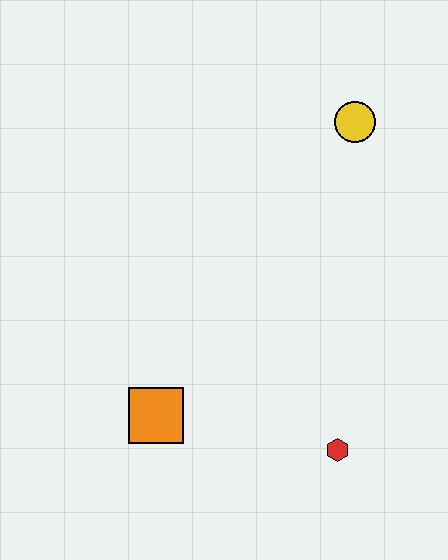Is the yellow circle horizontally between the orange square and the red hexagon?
No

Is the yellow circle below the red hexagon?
No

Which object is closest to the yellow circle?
The red hexagon is closest to the yellow circle.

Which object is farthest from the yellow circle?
The orange square is farthest from the yellow circle.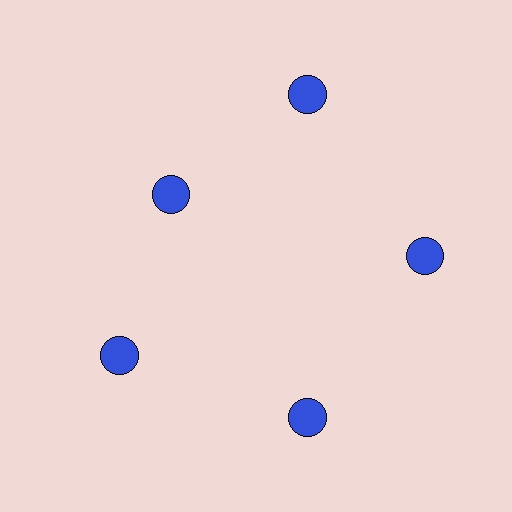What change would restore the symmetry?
The symmetry would be restored by moving it outward, back onto the ring so that all 5 circles sit at equal angles and equal distance from the center.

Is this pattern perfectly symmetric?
No. The 5 blue circles are arranged in a ring, but one element near the 10 o'clock position is pulled inward toward the center, breaking the 5-fold rotational symmetry.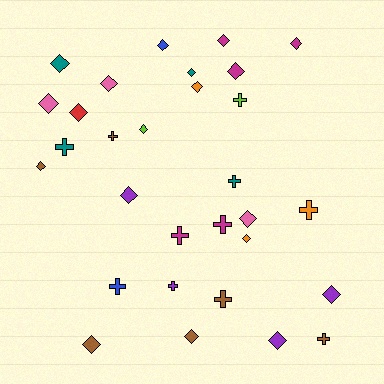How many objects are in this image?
There are 30 objects.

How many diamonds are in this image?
There are 19 diamonds.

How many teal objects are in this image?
There are 4 teal objects.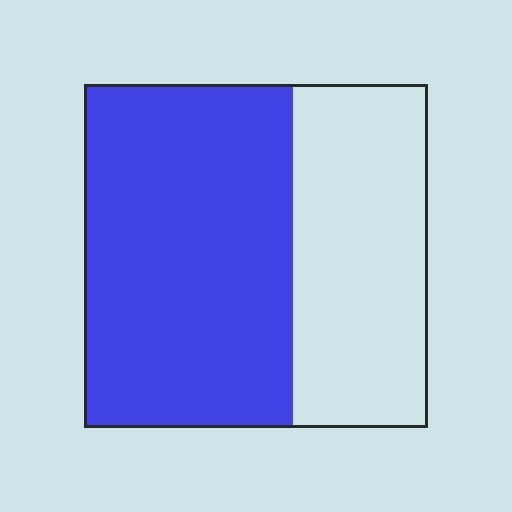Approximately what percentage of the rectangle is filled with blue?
Approximately 60%.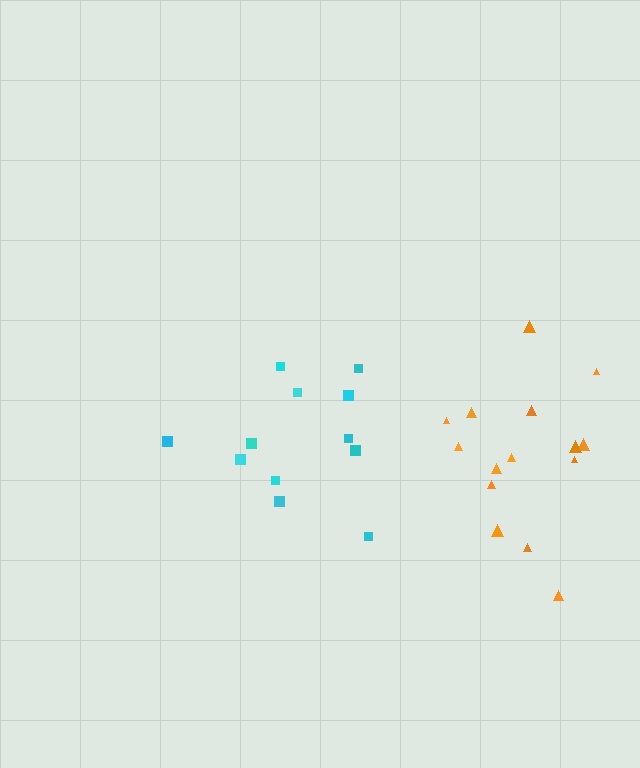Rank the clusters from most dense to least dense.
orange, cyan.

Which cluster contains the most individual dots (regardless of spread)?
Orange (15).